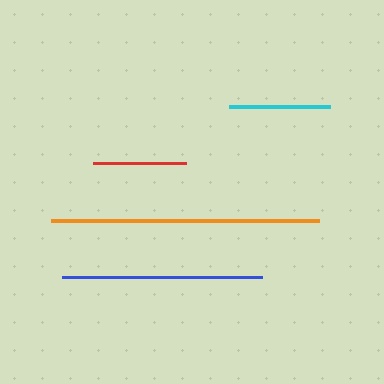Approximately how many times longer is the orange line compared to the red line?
The orange line is approximately 2.9 times the length of the red line.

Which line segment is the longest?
The orange line is the longest at approximately 268 pixels.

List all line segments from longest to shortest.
From longest to shortest: orange, blue, cyan, red.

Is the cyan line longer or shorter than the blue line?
The blue line is longer than the cyan line.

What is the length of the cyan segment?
The cyan segment is approximately 101 pixels long.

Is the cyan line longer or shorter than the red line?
The cyan line is longer than the red line.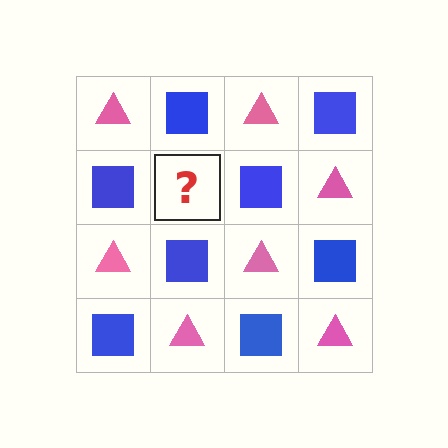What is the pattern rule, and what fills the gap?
The rule is that it alternates pink triangle and blue square in a checkerboard pattern. The gap should be filled with a pink triangle.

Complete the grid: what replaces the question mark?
The question mark should be replaced with a pink triangle.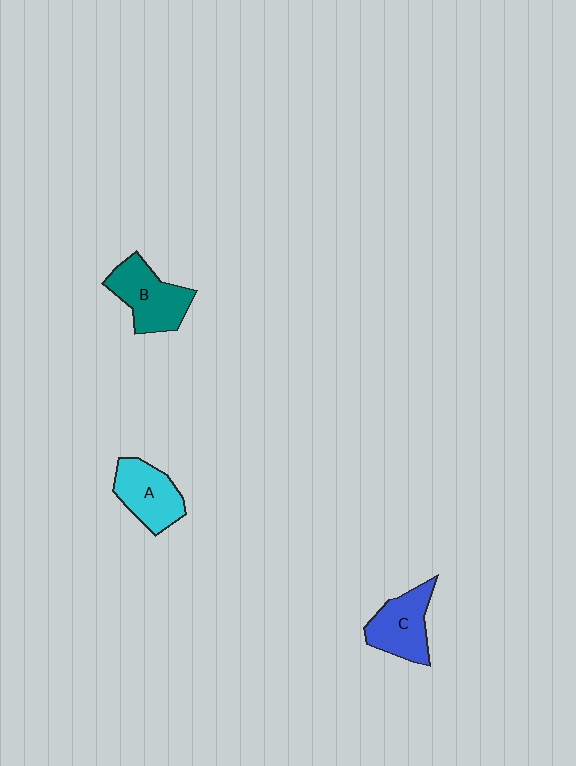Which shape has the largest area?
Shape B (teal).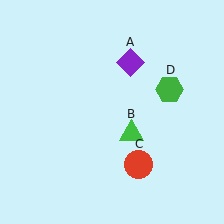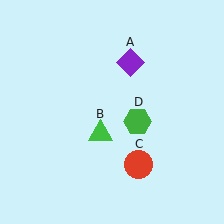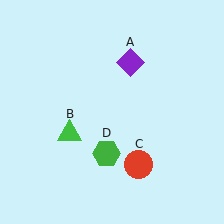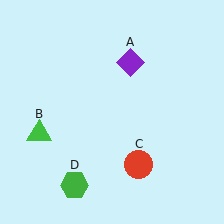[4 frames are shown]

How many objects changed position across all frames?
2 objects changed position: green triangle (object B), green hexagon (object D).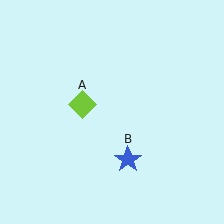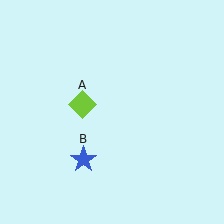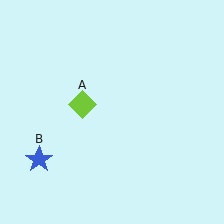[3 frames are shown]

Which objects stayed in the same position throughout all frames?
Lime diamond (object A) remained stationary.